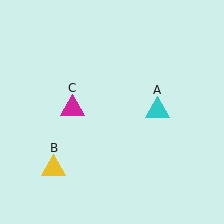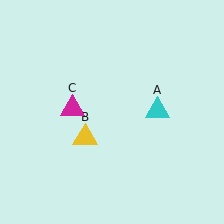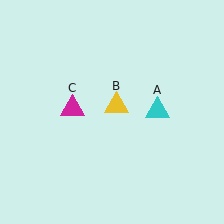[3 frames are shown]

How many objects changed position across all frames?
1 object changed position: yellow triangle (object B).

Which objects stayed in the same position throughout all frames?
Cyan triangle (object A) and magenta triangle (object C) remained stationary.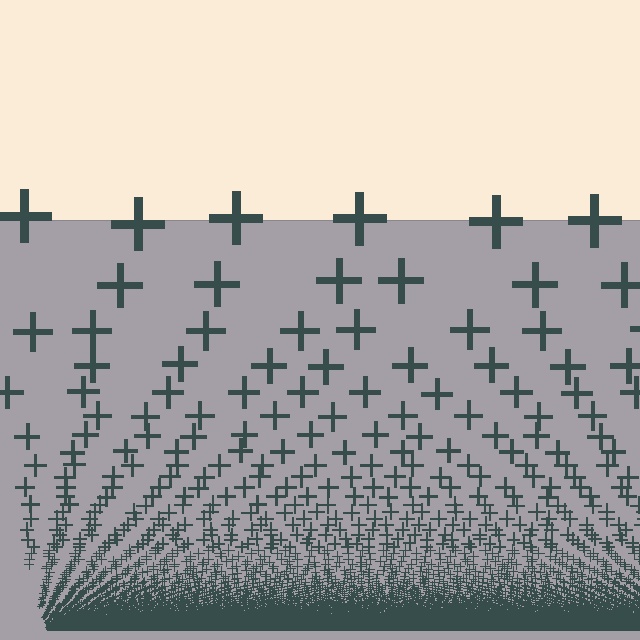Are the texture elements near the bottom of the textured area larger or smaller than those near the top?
Smaller. The gradient is inverted — elements near the bottom are smaller and denser.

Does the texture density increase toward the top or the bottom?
Density increases toward the bottom.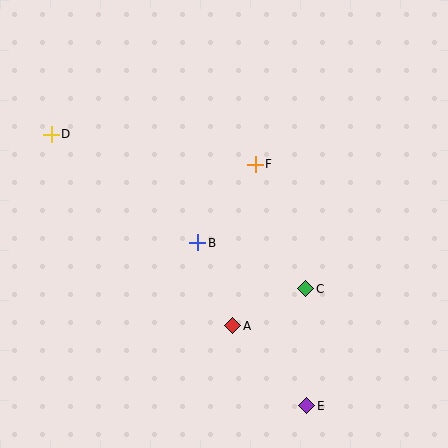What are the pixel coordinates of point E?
Point E is at (307, 406).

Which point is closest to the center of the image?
Point B at (198, 243) is closest to the center.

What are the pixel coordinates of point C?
Point C is at (306, 289).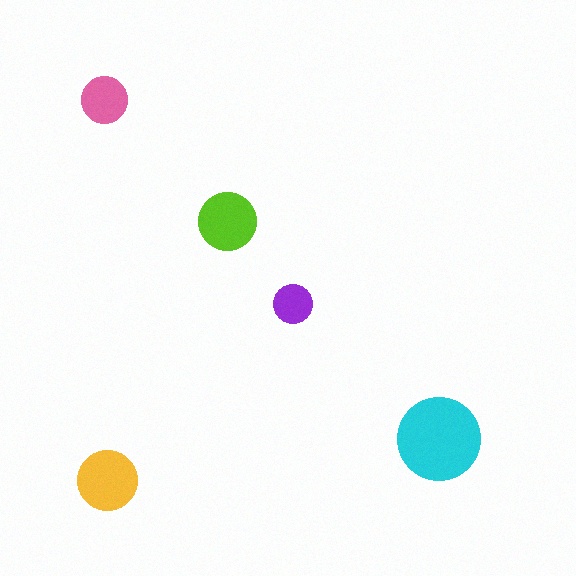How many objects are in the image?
There are 5 objects in the image.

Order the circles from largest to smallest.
the cyan one, the yellow one, the lime one, the pink one, the purple one.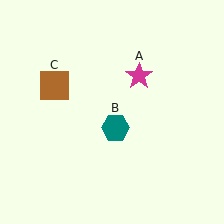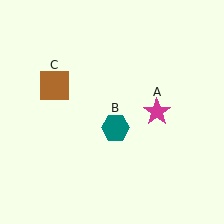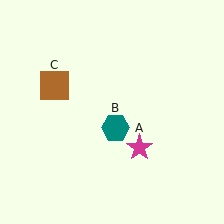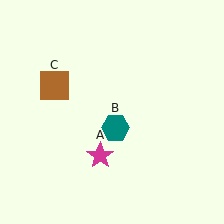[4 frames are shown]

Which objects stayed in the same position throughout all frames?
Teal hexagon (object B) and brown square (object C) remained stationary.